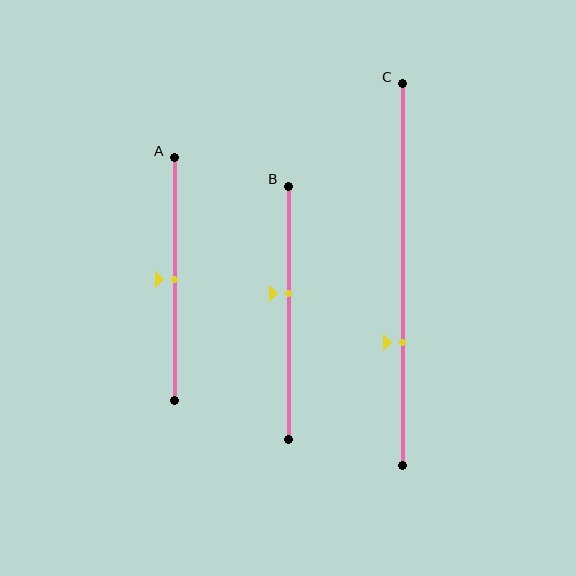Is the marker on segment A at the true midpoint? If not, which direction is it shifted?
Yes, the marker on segment A is at the true midpoint.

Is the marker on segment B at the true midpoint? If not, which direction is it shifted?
No, the marker on segment B is shifted upward by about 8% of the segment length.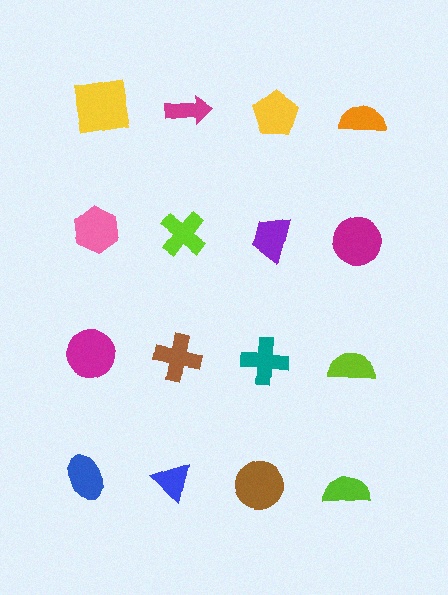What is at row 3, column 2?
A brown cross.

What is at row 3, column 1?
A magenta circle.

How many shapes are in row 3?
4 shapes.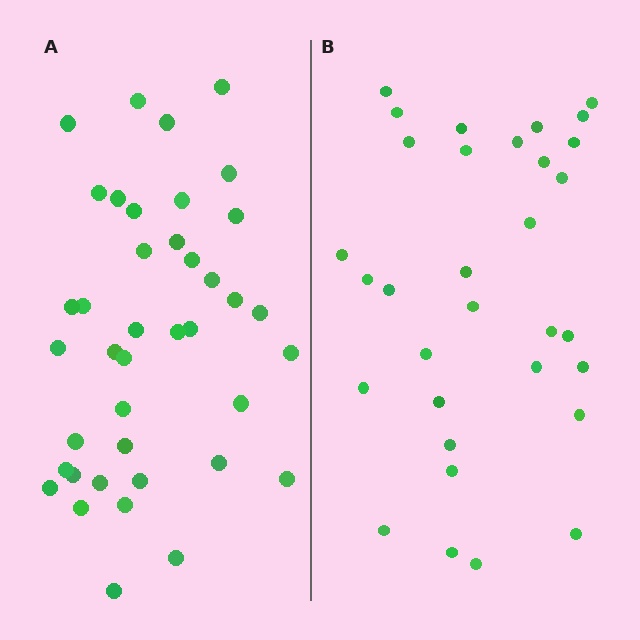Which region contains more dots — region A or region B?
Region A (the left region) has more dots.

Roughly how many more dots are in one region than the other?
Region A has roughly 8 or so more dots than region B.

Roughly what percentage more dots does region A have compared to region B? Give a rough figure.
About 25% more.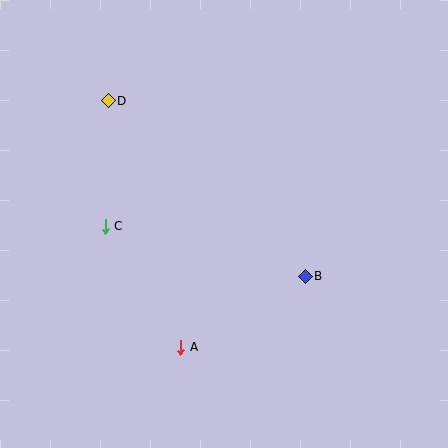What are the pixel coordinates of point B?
Point B is at (305, 276).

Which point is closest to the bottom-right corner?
Point B is closest to the bottom-right corner.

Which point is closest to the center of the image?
Point B at (305, 276) is closest to the center.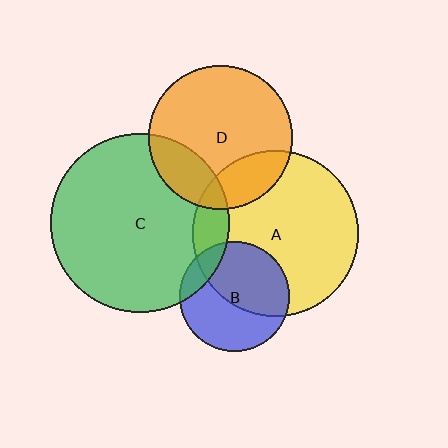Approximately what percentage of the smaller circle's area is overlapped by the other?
Approximately 20%.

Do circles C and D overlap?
Yes.